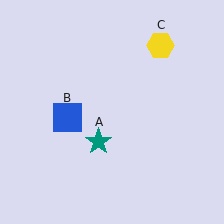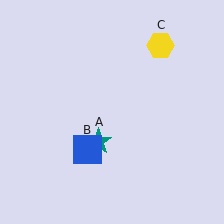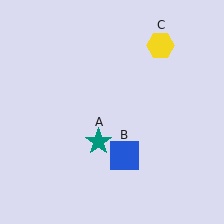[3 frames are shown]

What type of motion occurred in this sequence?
The blue square (object B) rotated counterclockwise around the center of the scene.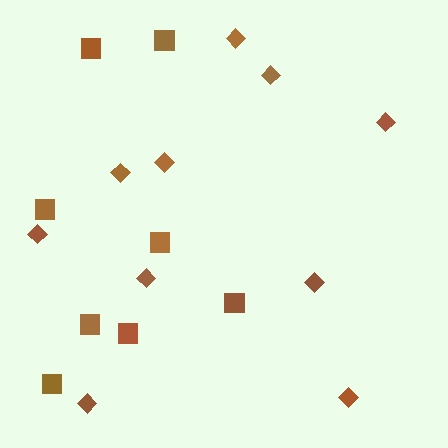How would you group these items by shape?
There are 2 groups: one group of squares (8) and one group of diamonds (10).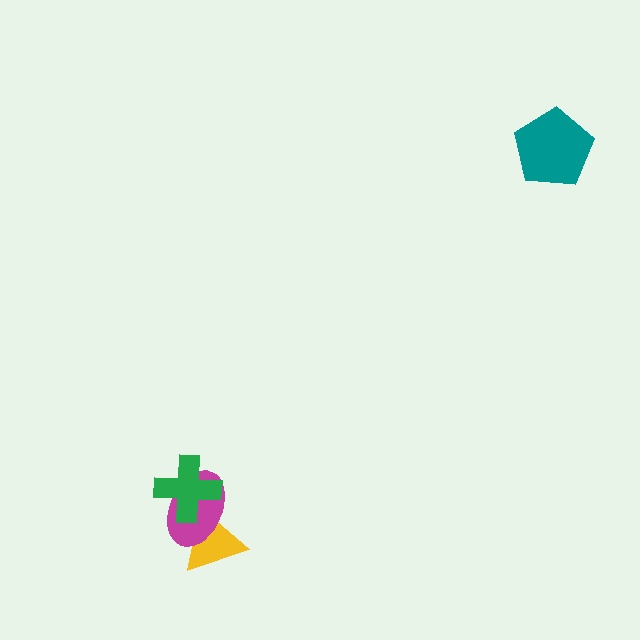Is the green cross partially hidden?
No, no other shape covers it.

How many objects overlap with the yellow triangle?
2 objects overlap with the yellow triangle.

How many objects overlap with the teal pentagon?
0 objects overlap with the teal pentagon.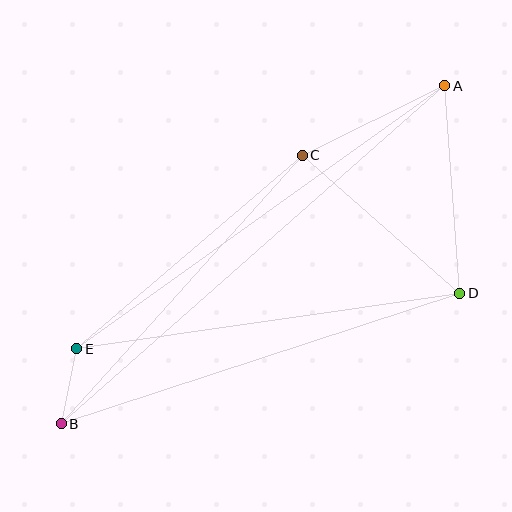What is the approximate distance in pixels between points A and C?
The distance between A and C is approximately 159 pixels.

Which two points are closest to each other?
Points B and E are closest to each other.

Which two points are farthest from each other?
Points A and B are farthest from each other.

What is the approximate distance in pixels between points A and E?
The distance between A and E is approximately 452 pixels.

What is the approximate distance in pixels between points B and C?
The distance between B and C is approximately 361 pixels.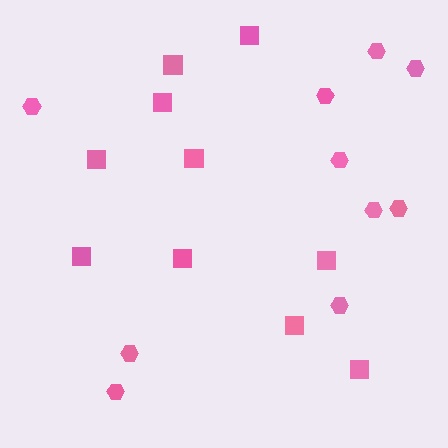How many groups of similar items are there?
There are 2 groups: one group of hexagons (10) and one group of squares (10).